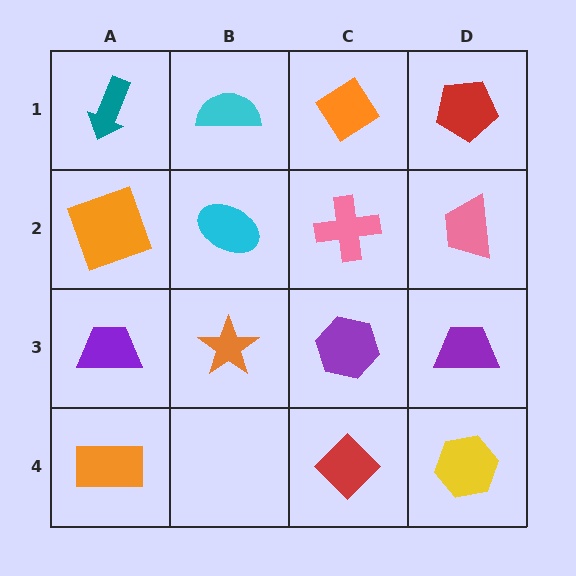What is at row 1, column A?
A teal arrow.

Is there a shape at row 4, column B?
No, that cell is empty.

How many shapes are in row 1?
4 shapes.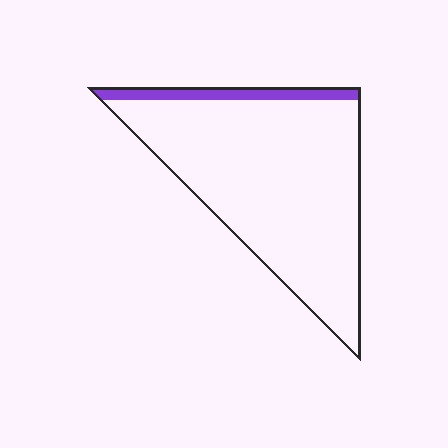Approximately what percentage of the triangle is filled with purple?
Approximately 10%.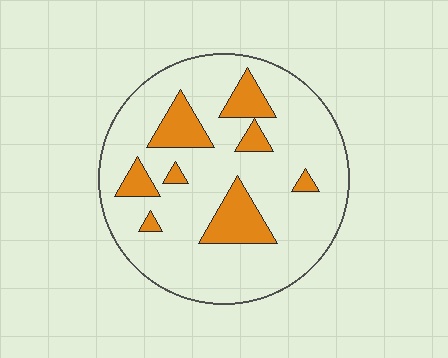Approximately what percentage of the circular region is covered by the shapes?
Approximately 20%.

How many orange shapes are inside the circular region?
8.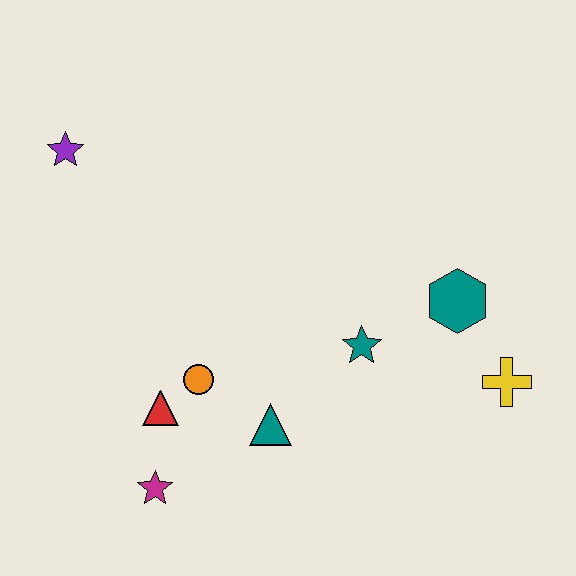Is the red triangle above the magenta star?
Yes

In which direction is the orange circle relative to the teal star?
The orange circle is to the left of the teal star.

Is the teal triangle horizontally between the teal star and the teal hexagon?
No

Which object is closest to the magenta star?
The red triangle is closest to the magenta star.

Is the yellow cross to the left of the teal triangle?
No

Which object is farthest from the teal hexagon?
The purple star is farthest from the teal hexagon.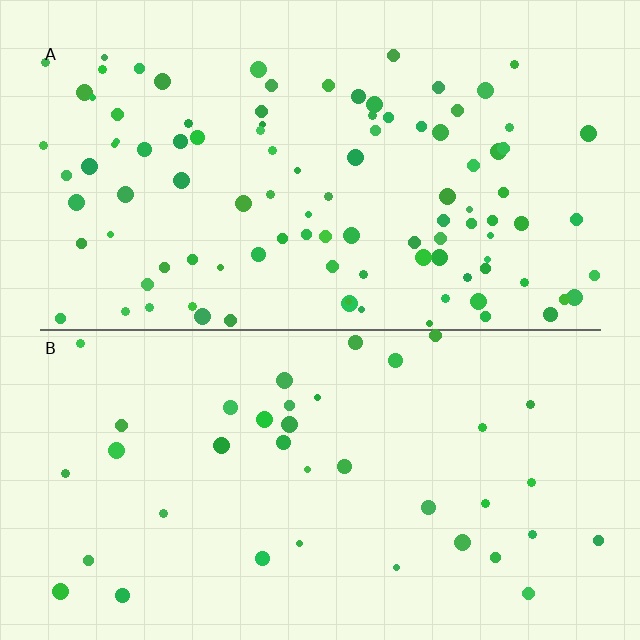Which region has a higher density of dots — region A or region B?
A (the top).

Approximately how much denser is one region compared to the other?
Approximately 2.7× — region A over region B.